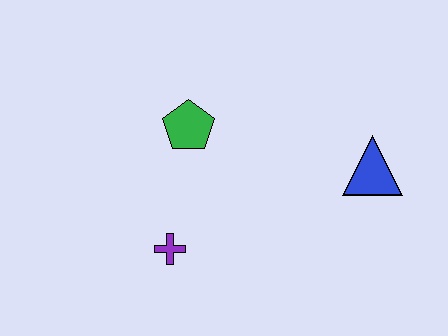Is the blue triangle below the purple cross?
No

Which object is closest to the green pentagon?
The purple cross is closest to the green pentagon.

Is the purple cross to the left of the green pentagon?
Yes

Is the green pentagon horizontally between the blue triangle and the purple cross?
Yes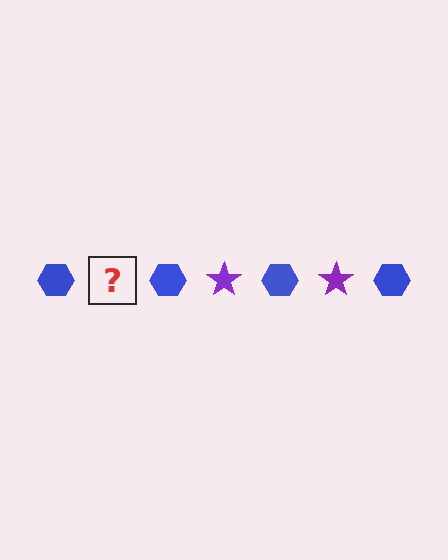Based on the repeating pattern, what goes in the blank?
The blank should be a purple star.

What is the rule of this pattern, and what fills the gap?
The rule is that the pattern alternates between blue hexagon and purple star. The gap should be filled with a purple star.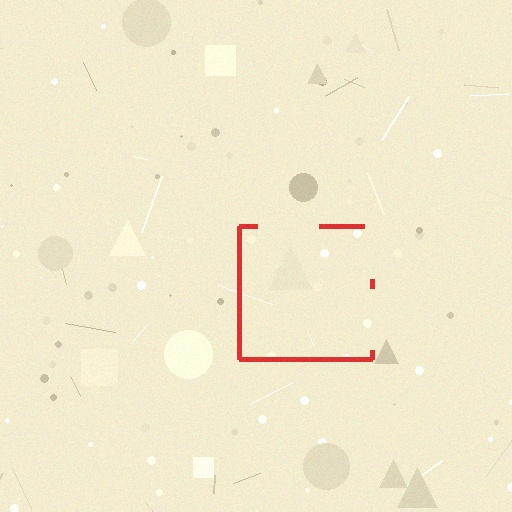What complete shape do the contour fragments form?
The contour fragments form a square.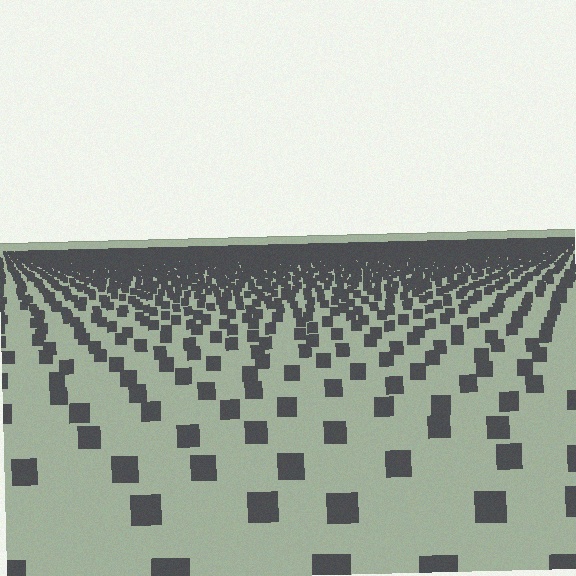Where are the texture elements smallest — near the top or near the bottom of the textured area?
Near the top.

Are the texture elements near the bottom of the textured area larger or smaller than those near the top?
Larger. Near the bottom, elements are closer to the viewer and appear at a bigger on-screen size.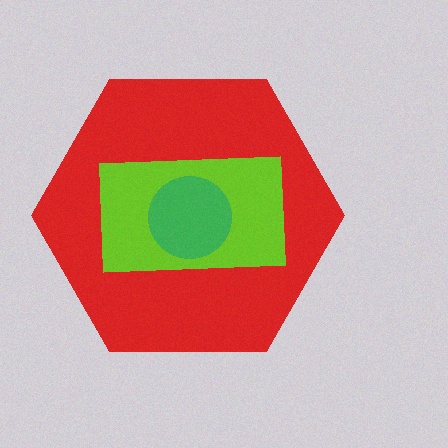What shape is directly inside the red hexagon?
The lime rectangle.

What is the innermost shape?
The green circle.